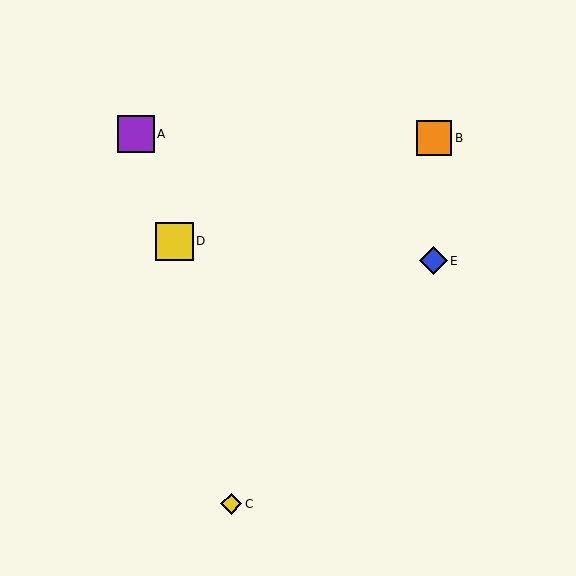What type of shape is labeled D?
Shape D is a yellow square.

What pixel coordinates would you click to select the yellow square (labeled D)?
Click at (174, 241) to select the yellow square D.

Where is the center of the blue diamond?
The center of the blue diamond is at (433, 261).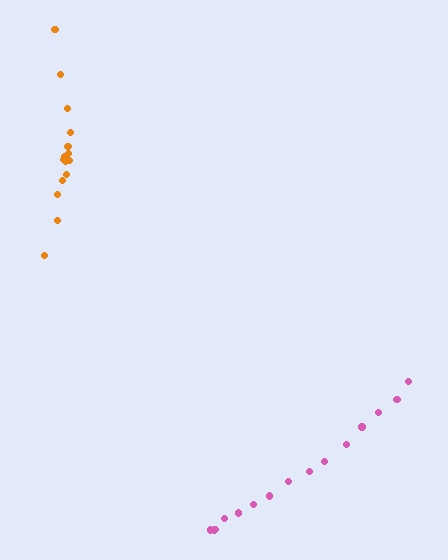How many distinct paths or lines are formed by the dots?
There are 2 distinct paths.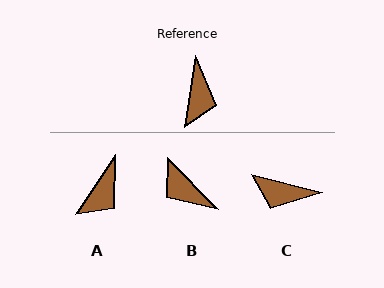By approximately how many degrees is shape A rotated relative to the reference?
Approximately 25 degrees clockwise.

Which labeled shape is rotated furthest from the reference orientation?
B, about 126 degrees away.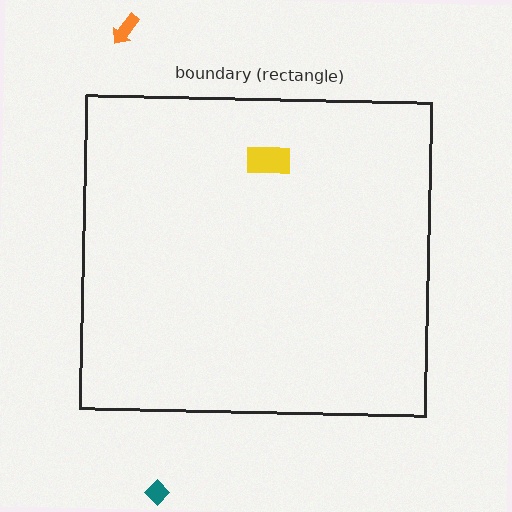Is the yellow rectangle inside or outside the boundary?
Inside.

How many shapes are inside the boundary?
1 inside, 2 outside.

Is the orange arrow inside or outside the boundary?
Outside.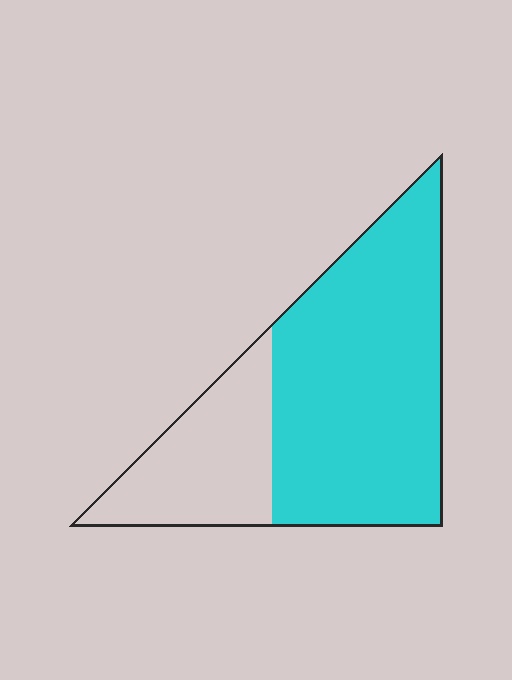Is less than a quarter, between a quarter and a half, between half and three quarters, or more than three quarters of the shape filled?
Between half and three quarters.